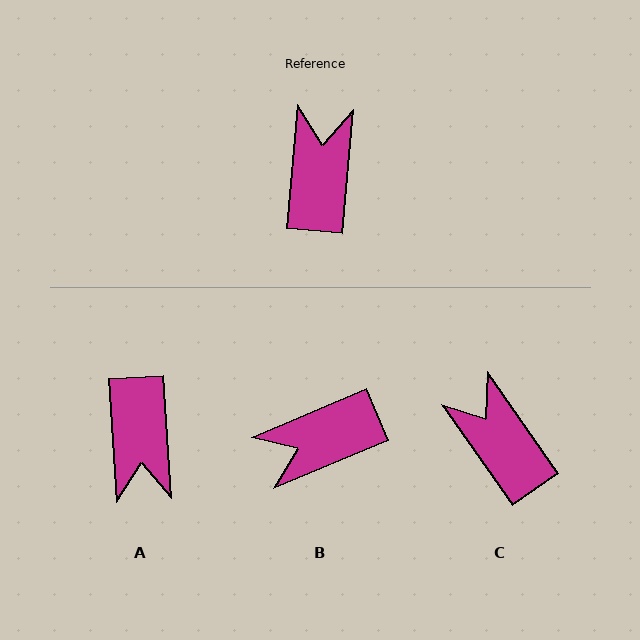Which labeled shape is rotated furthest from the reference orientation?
A, about 171 degrees away.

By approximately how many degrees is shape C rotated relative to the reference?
Approximately 40 degrees counter-clockwise.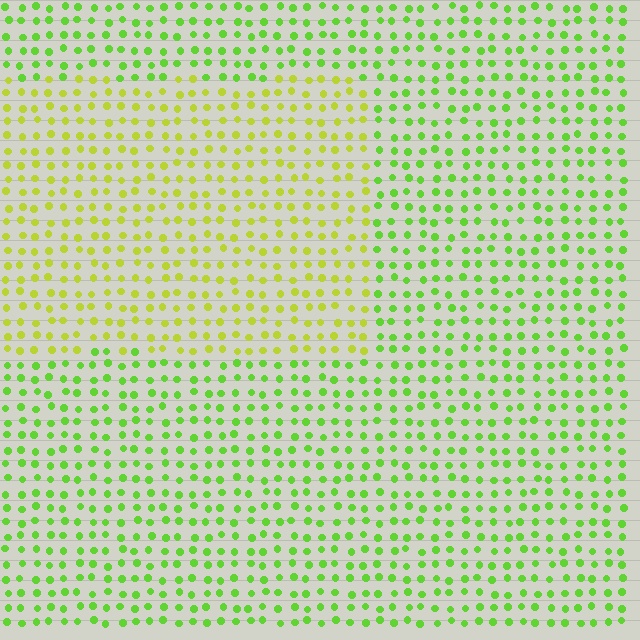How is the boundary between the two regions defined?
The boundary is defined purely by a slight shift in hue (about 32 degrees). Spacing, size, and orientation are identical on both sides.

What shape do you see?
I see a rectangle.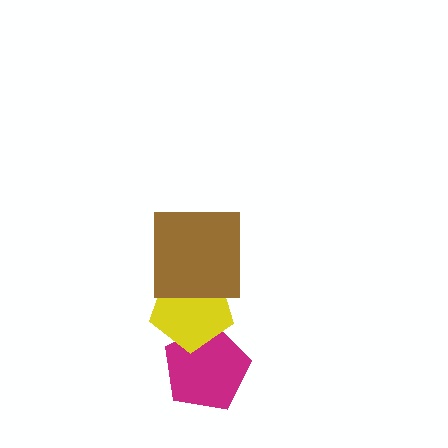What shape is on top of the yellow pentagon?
The brown square is on top of the yellow pentagon.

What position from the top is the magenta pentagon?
The magenta pentagon is 3rd from the top.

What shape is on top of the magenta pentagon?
The yellow pentagon is on top of the magenta pentagon.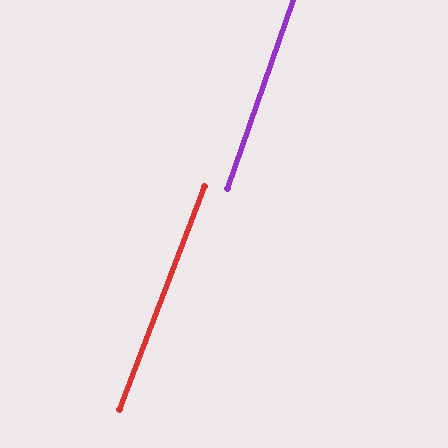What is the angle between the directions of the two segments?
Approximately 2 degrees.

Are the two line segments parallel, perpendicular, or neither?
Parallel — their directions differ by only 1.8°.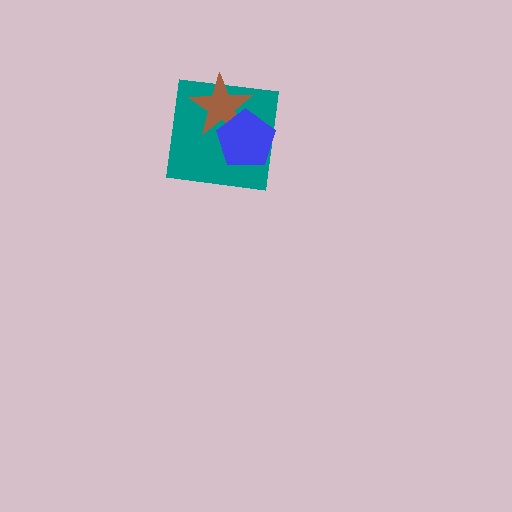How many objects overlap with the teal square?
2 objects overlap with the teal square.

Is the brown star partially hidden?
Yes, it is partially covered by another shape.